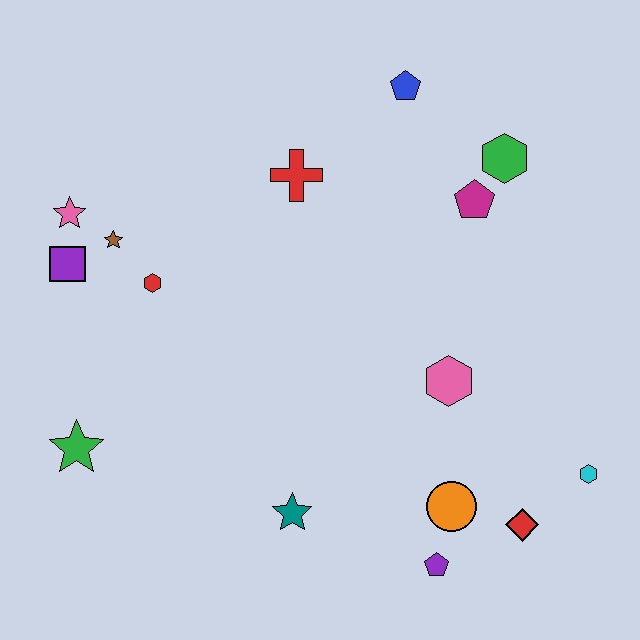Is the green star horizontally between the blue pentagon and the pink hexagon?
No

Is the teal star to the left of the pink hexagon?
Yes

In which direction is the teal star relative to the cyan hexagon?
The teal star is to the left of the cyan hexagon.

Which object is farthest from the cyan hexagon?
The pink star is farthest from the cyan hexagon.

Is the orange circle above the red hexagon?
No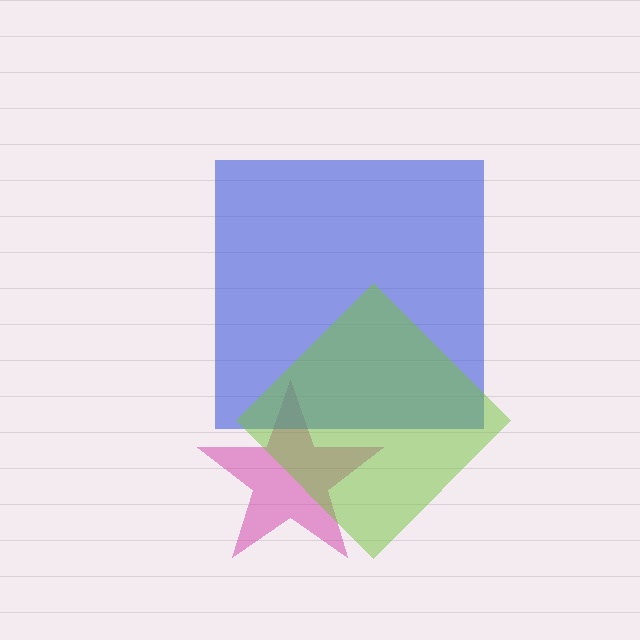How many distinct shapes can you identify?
There are 3 distinct shapes: a magenta star, a blue square, a lime diamond.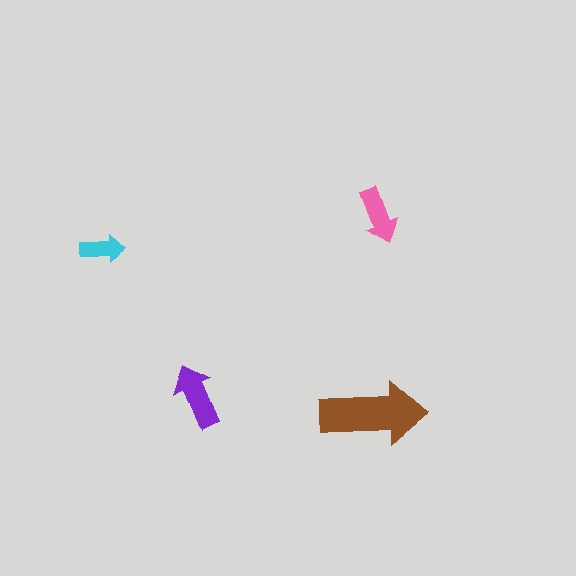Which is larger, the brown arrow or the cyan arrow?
The brown one.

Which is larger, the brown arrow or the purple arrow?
The brown one.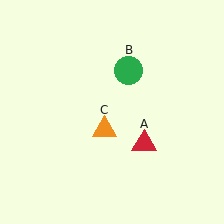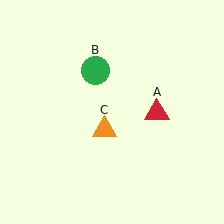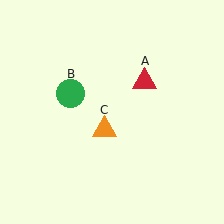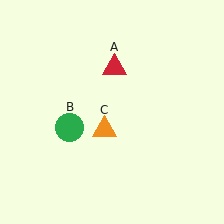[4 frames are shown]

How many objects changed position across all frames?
2 objects changed position: red triangle (object A), green circle (object B).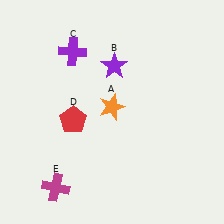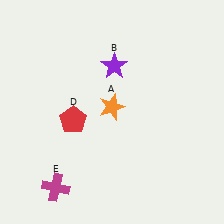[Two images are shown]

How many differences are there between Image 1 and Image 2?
There is 1 difference between the two images.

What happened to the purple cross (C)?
The purple cross (C) was removed in Image 2. It was in the top-left area of Image 1.